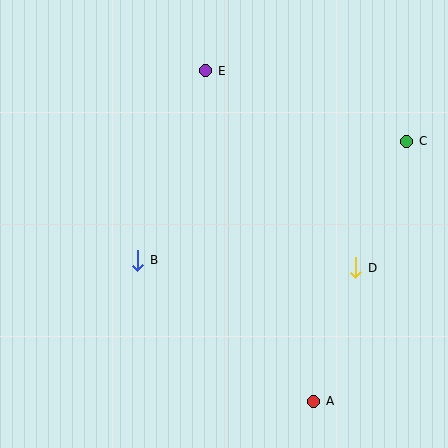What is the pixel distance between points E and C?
The distance between E and C is 213 pixels.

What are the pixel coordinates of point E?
Point E is at (206, 71).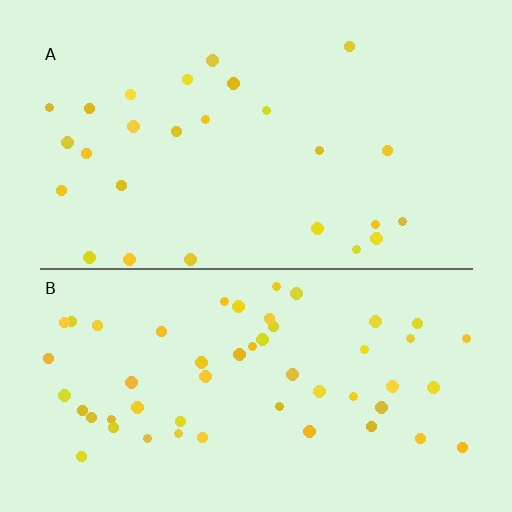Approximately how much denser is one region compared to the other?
Approximately 2.0× — region B over region A.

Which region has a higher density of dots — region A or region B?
B (the bottom).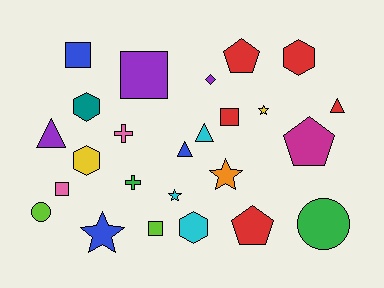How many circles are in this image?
There are 2 circles.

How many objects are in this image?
There are 25 objects.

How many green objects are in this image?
There are 2 green objects.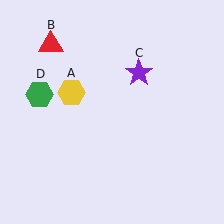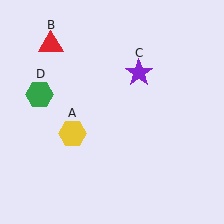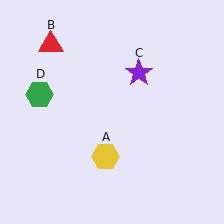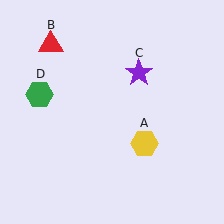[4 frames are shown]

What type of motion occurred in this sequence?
The yellow hexagon (object A) rotated counterclockwise around the center of the scene.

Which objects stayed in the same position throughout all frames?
Red triangle (object B) and purple star (object C) and green hexagon (object D) remained stationary.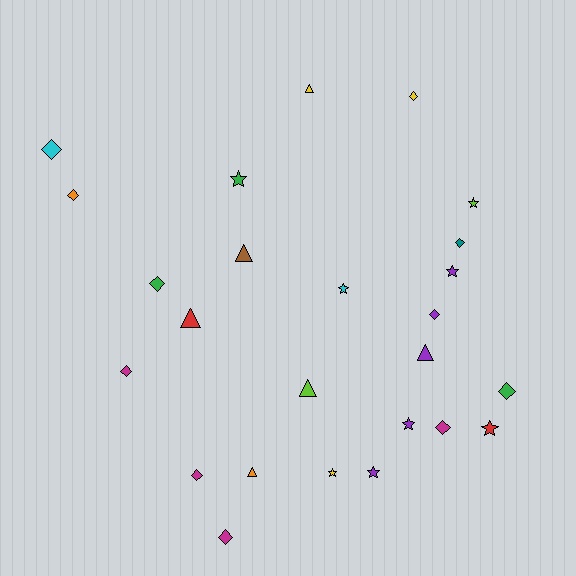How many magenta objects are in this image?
There are 4 magenta objects.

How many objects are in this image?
There are 25 objects.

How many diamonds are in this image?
There are 11 diamonds.